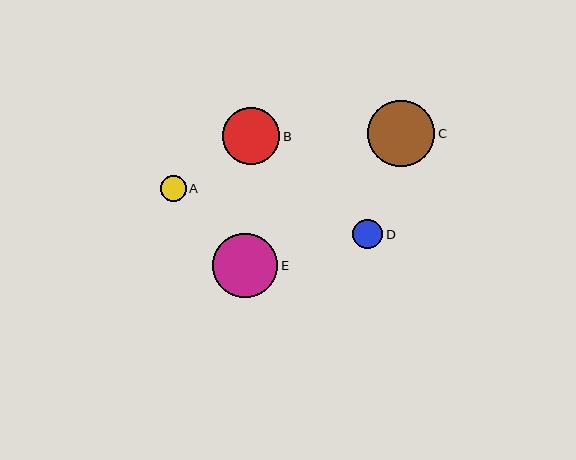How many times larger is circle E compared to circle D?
Circle E is approximately 2.2 times the size of circle D.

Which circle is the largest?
Circle C is the largest with a size of approximately 67 pixels.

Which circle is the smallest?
Circle A is the smallest with a size of approximately 26 pixels.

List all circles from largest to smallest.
From largest to smallest: C, E, B, D, A.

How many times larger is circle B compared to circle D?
Circle B is approximately 1.9 times the size of circle D.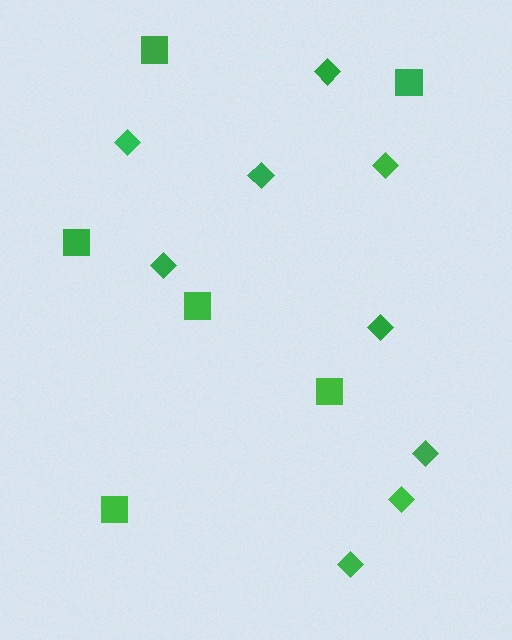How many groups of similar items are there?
There are 2 groups: one group of squares (6) and one group of diamonds (9).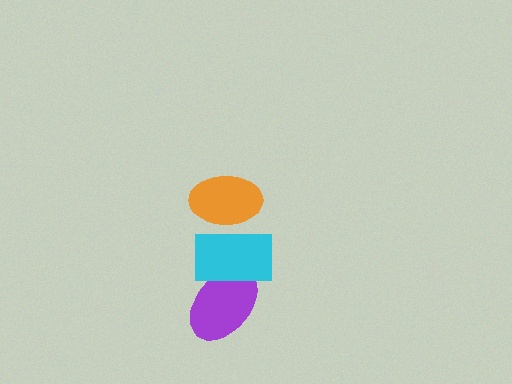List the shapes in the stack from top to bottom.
From top to bottom: the orange ellipse, the cyan rectangle, the purple ellipse.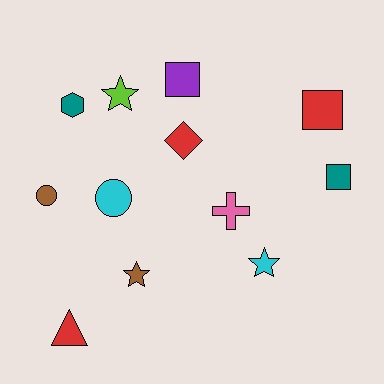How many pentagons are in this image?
There are no pentagons.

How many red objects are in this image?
There are 3 red objects.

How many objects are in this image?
There are 12 objects.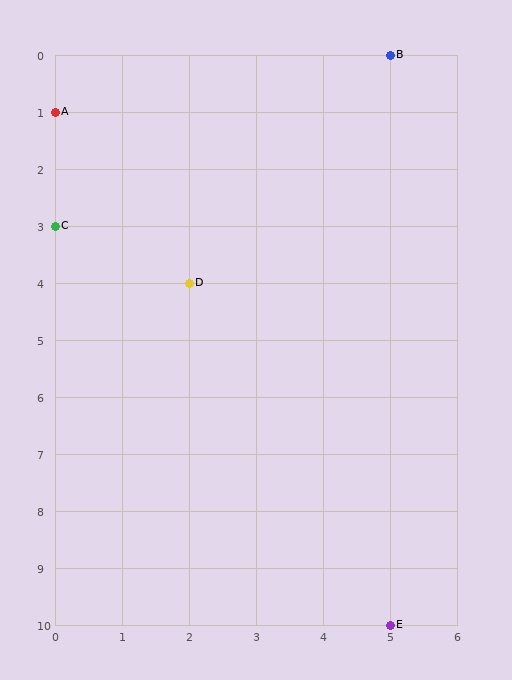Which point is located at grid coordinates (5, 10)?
Point E is at (5, 10).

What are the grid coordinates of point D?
Point D is at grid coordinates (2, 4).